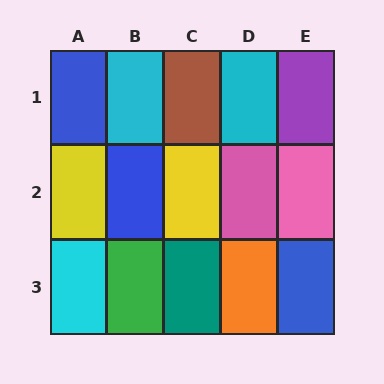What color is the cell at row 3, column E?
Blue.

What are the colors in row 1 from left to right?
Blue, cyan, brown, cyan, purple.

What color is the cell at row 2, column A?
Yellow.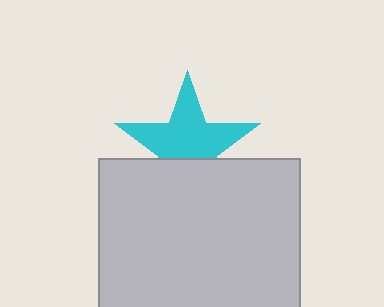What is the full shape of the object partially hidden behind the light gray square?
The partially hidden object is a cyan star.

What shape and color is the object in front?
The object in front is a light gray square.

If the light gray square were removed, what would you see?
You would see the complete cyan star.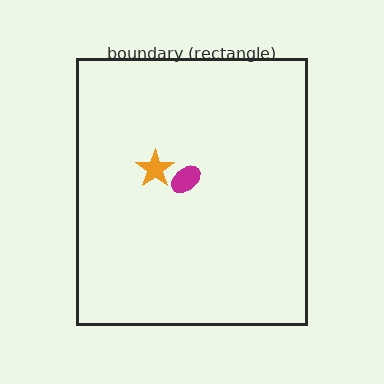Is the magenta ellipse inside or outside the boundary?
Inside.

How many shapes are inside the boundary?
2 inside, 0 outside.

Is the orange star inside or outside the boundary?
Inside.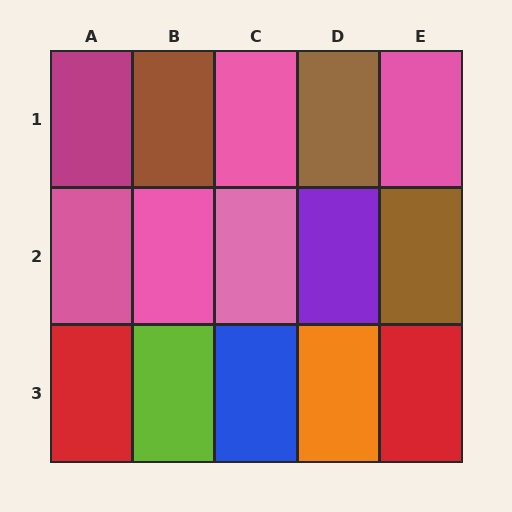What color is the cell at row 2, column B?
Pink.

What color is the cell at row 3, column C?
Blue.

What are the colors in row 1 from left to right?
Magenta, brown, pink, brown, pink.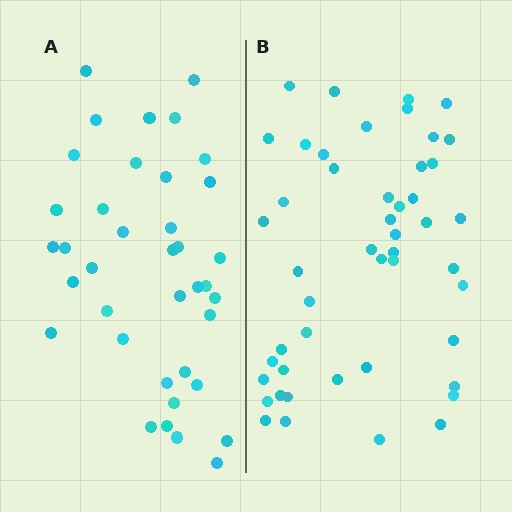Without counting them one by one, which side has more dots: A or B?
Region B (the right region) has more dots.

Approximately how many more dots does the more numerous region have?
Region B has roughly 10 or so more dots than region A.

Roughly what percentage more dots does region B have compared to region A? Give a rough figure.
About 25% more.